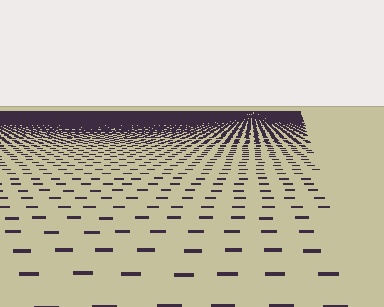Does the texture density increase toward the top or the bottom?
Density increases toward the top.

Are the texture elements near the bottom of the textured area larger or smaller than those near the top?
Larger. Near the bottom, elements are closer to the viewer and appear at a bigger on-screen size.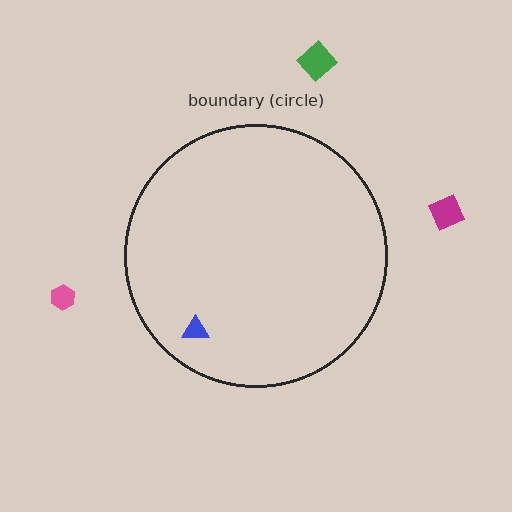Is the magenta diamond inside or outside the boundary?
Outside.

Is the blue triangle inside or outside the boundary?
Inside.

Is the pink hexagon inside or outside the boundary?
Outside.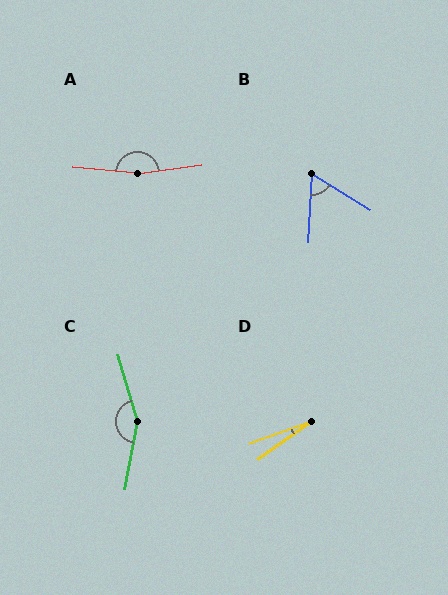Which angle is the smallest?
D, at approximately 16 degrees.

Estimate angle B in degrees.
Approximately 62 degrees.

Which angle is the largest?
A, at approximately 166 degrees.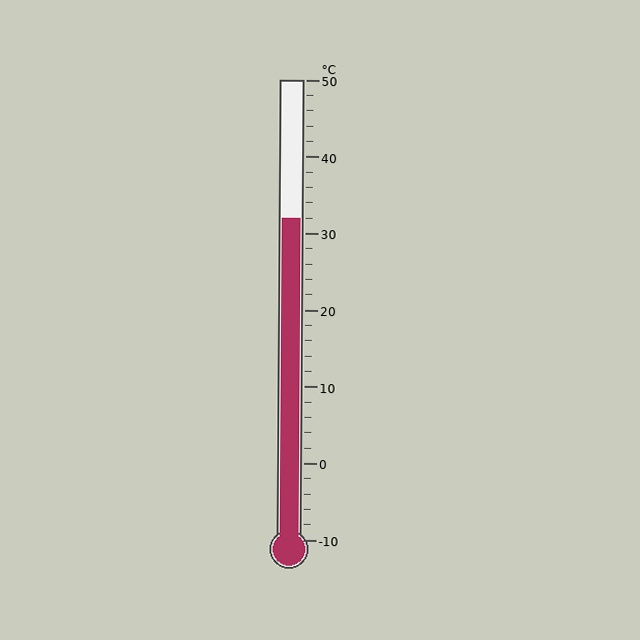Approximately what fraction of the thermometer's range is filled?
The thermometer is filled to approximately 70% of its range.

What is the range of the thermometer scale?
The thermometer scale ranges from -10°C to 50°C.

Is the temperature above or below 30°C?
The temperature is above 30°C.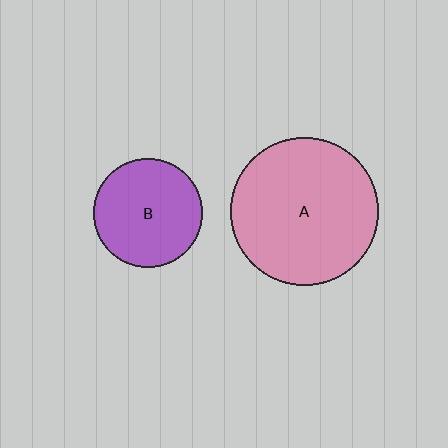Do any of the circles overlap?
No, none of the circles overlap.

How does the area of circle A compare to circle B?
Approximately 1.8 times.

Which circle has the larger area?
Circle A (pink).